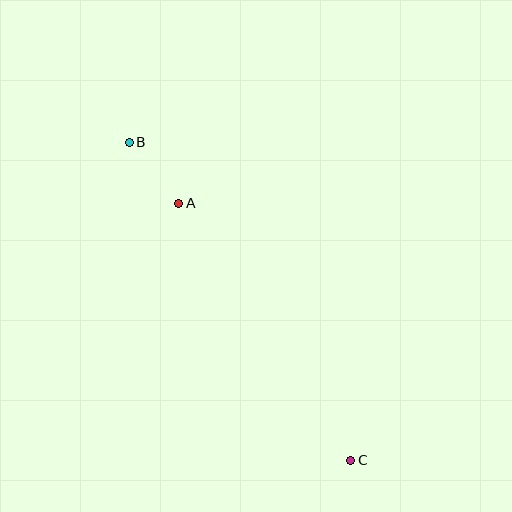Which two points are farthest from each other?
Points B and C are farthest from each other.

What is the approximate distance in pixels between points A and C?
The distance between A and C is approximately 309 pixels.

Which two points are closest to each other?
Points A and B are closest to each other.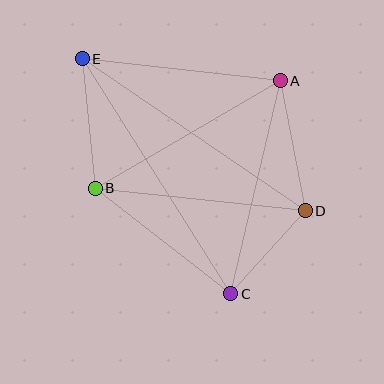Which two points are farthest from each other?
Points C and E are farthest from each other.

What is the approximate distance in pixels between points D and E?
The distance between D and E is approximately 270 pixels.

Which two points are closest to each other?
Points C and D are closest to each other.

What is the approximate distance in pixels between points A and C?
The distance between A and C is approximately 219 pixels.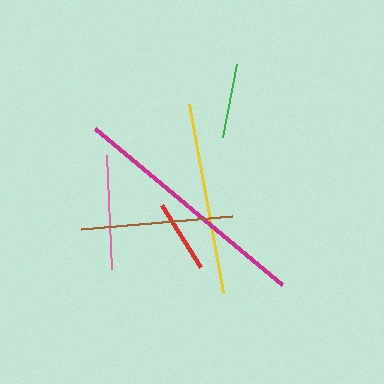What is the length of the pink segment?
The pink segment is approximately 114 pixels long.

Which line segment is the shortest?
The red line is the shortest at approximately 74 pixels.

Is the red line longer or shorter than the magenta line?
The magenta line is longer than the red line.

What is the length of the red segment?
The red segment is approximately 74 pixels long.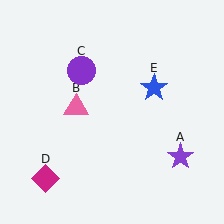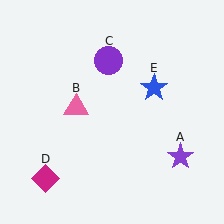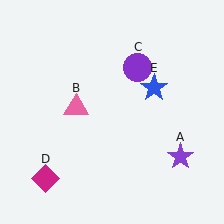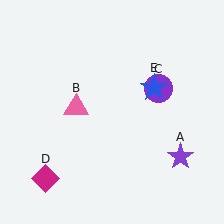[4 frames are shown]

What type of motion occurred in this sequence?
The purple circle (object C) rotated clockwise around the center of the scene.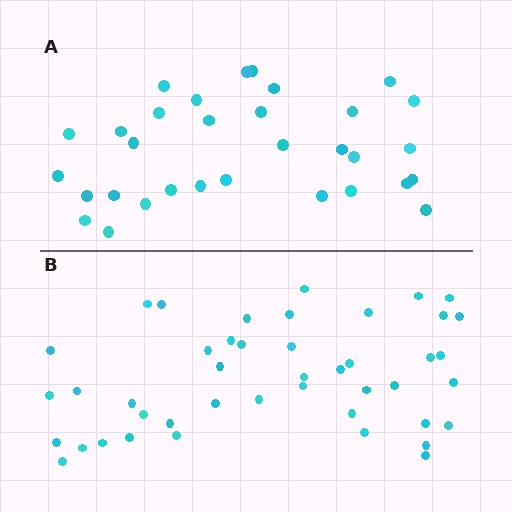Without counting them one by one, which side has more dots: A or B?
Region B (the bottom region) has more dots.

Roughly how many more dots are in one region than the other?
Region B has roughly 12 or so more dots than region A.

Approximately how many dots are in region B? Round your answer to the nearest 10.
About 40 dots. (The exact count is 44, which rounds to 40.)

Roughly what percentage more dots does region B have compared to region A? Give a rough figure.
About 40% more.